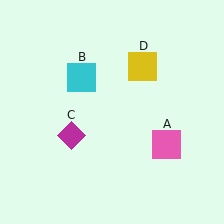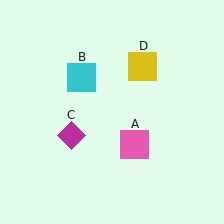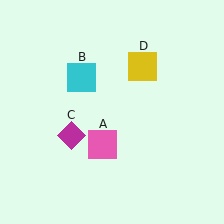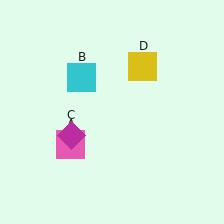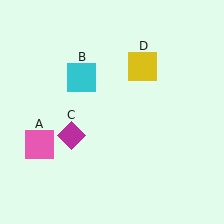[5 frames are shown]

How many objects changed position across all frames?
1 object changed position: pink square (object A).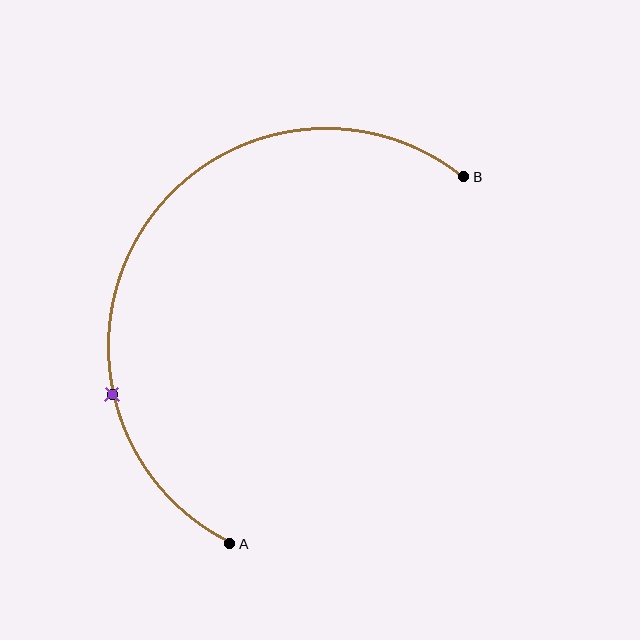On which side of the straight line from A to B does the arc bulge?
The arc bulges to the left of the straight line connecting A and B.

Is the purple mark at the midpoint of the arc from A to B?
No. The purple mark lies on the arc but is closer to endpoint A. The arc midpoint would be at the point on the curve equidistant along the arc from both A and B.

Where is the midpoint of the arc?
The arc midpoint is the point on the curve farthest from the straight line joining A and B. It sits to the left of that line.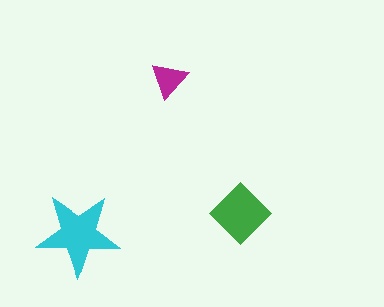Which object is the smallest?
The magenta triangle.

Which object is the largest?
The cyan star.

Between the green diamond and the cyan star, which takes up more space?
The cyan star.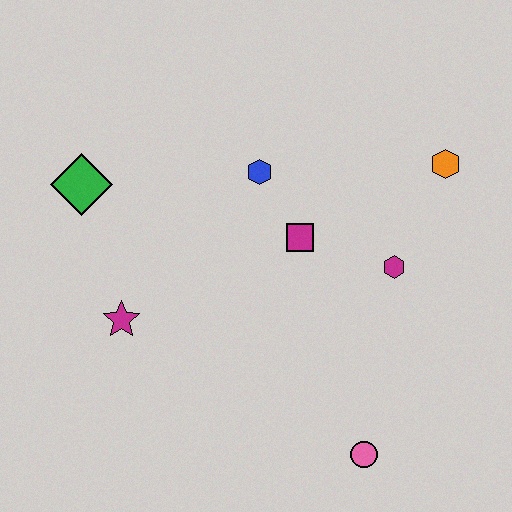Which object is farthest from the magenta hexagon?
The green diamond is farthest from the magenta hexagon.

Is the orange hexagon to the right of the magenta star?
Yes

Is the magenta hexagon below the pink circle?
No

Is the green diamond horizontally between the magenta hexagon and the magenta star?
No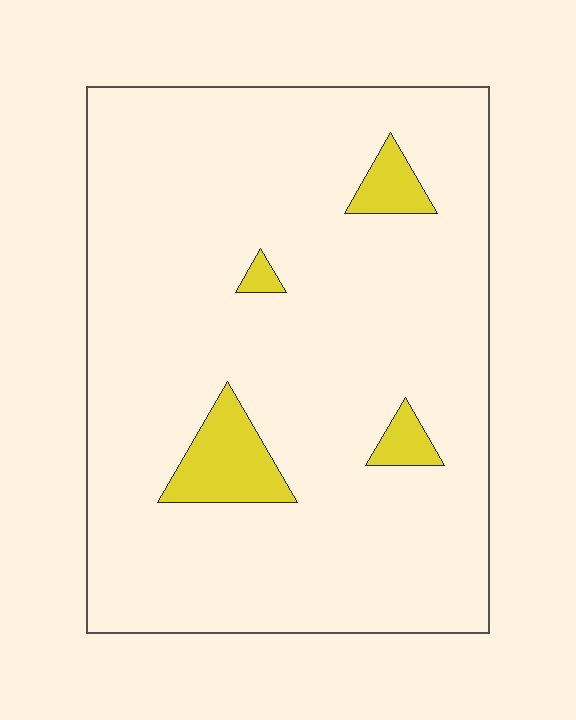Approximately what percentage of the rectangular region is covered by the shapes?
Approximately 5%.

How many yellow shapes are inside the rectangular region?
4.